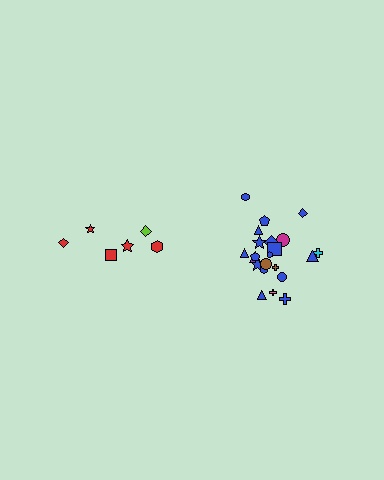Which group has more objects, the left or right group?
The right group.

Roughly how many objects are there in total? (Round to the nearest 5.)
Roughly 30 objects in total.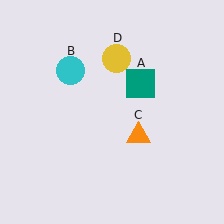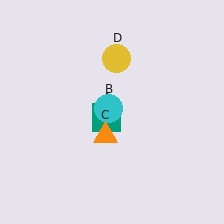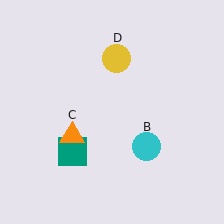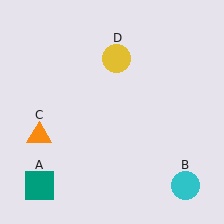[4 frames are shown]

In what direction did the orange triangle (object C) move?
The orange triangle (object C) moved left.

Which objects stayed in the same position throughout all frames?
Yellow circle (object D) remained stationary.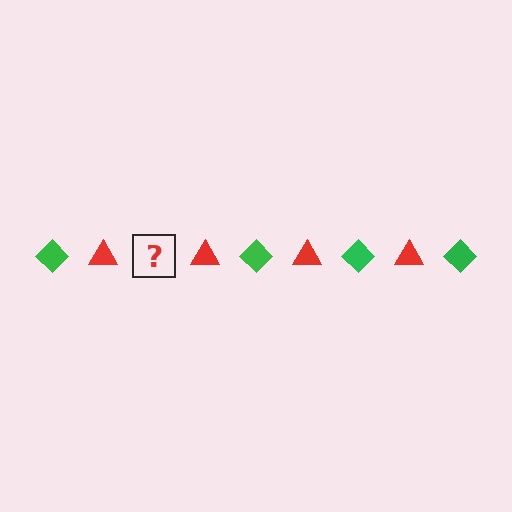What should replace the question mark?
The question mark should be replaced with a green diamond.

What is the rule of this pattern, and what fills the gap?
The rule is that the pattern alternates between green diamond and red triangle. The gap should be filled with a green diamond.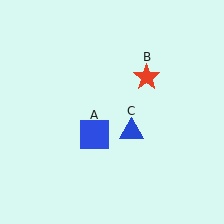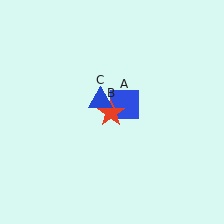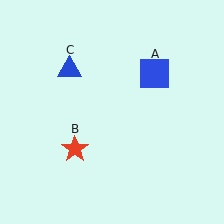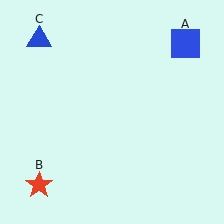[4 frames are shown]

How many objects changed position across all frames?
3 objects changed position: blue square (object A), red star (object B), blue triangle (object C).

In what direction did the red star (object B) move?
The red star (object B) moved down and to the left.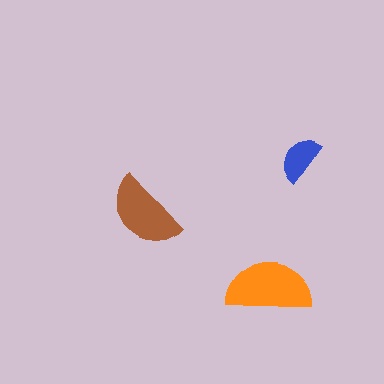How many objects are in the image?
There are 3 objects in the image.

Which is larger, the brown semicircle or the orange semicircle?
The orange one.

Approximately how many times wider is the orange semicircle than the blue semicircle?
About 2 times wider.